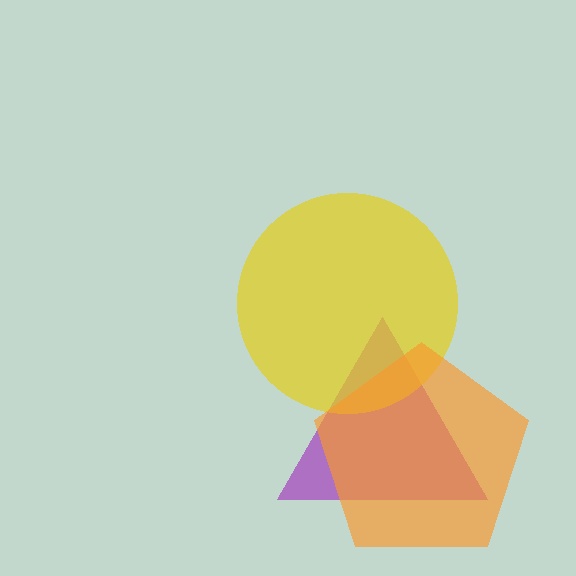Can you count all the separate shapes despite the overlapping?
Yes, there are 3 separate shapes.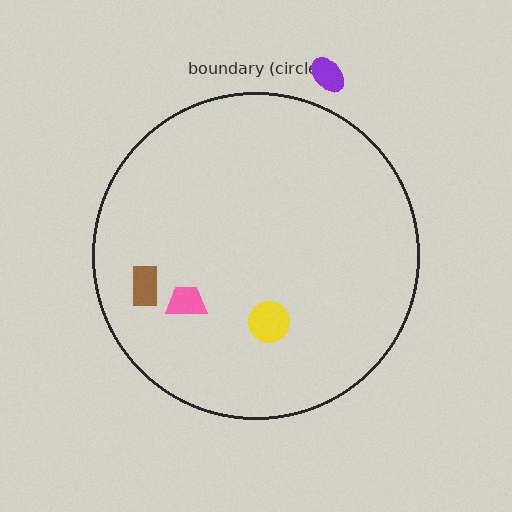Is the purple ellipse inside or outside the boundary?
Outside.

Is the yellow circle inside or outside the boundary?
Inside.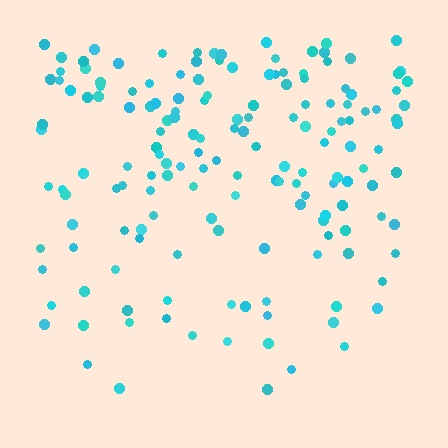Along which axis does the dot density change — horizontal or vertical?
Vertical.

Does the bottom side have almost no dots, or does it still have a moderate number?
Still a moderate number, just noticeably fewer than the top.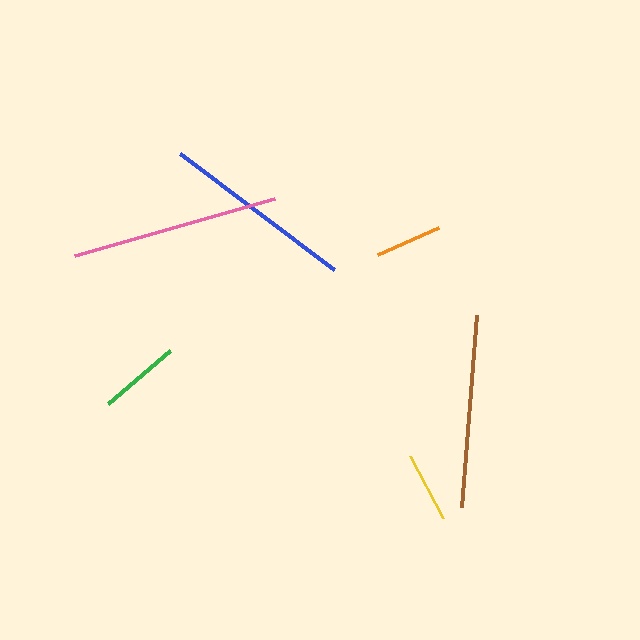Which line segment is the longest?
The pink line is the longest at approximately 208 pixels.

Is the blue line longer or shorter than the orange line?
The blue line is longer than the orange line.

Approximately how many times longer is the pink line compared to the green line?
The pink line is approximately 2.6 times the length of the green line.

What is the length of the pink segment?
The pink segment is approximately 208 pixels long.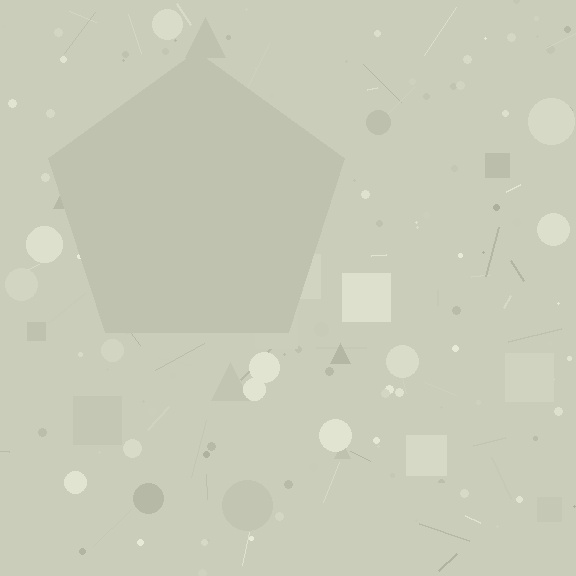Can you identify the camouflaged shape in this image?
The camouflaged shape is a pentagon.